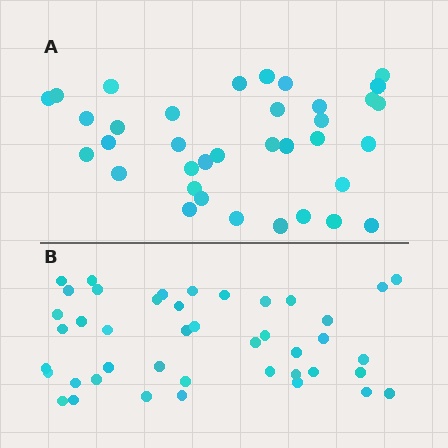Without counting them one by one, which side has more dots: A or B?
Region B (the bottom region) has more dots.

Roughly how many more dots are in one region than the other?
Region B has roughly 8 or so more dots than region A.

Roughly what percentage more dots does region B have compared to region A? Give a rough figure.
About 20% more.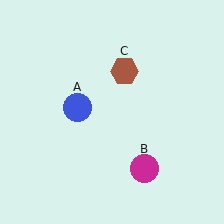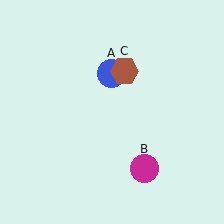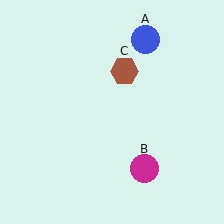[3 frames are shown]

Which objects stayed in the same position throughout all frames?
Magenta circle (object B) and brown hexagon (object C) remained stationary.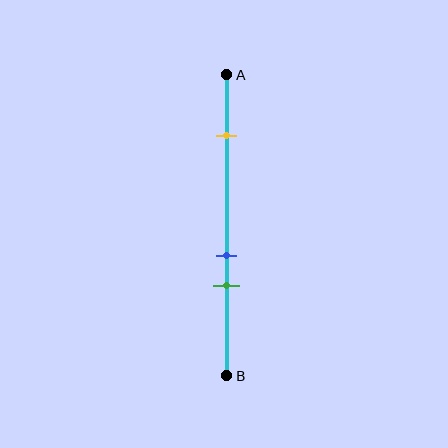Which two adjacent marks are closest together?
The blue and green marks are the closest adjacent pair.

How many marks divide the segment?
There are 3 marks dividing the segment.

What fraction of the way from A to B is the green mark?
The green mark is approximately 70% (0.7) of the way from A to B.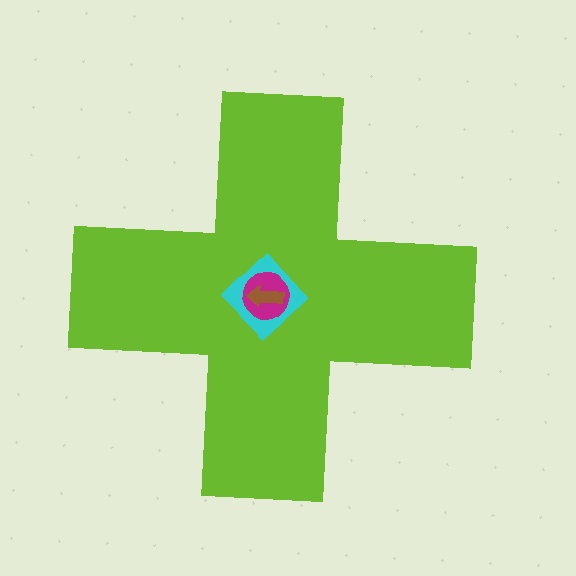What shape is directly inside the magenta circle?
The brown arrow.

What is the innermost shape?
The brown arrow.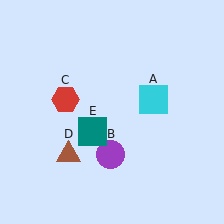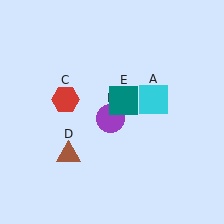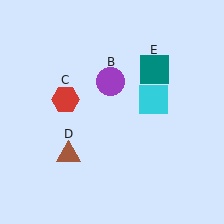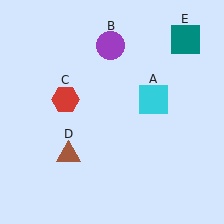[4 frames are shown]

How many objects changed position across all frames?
2 objects changed position: purple circle (object B), teal square (object E).